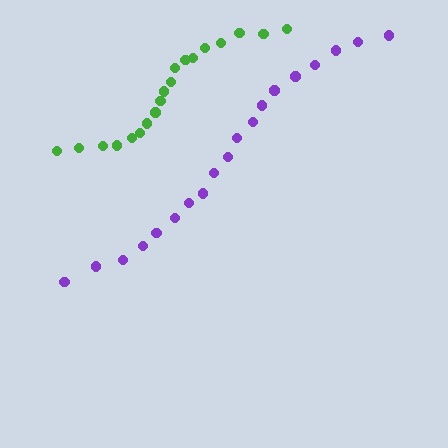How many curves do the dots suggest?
There are 2 distinct paths.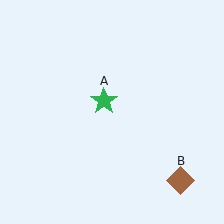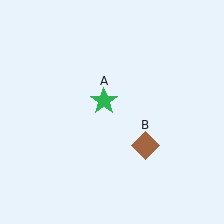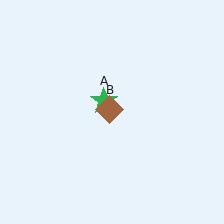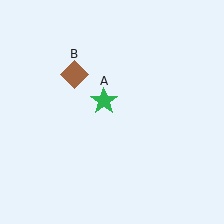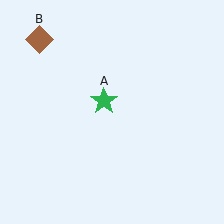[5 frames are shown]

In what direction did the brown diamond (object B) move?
The brown diamond (object B) moved up and to the left.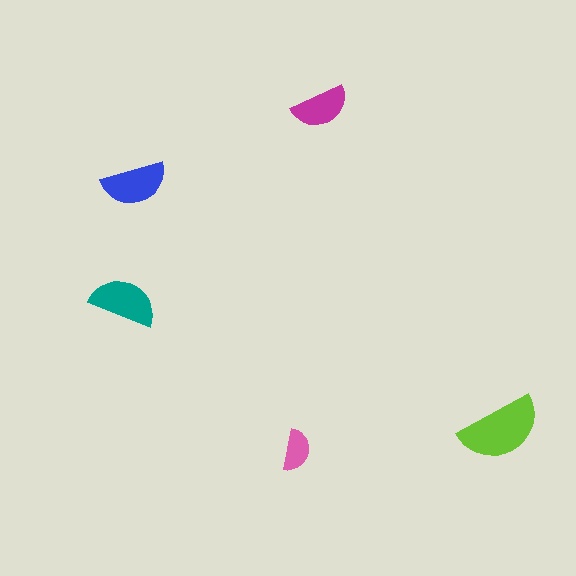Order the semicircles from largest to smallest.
the lime one, the teal one, the blue one, the magenta one, the pink one.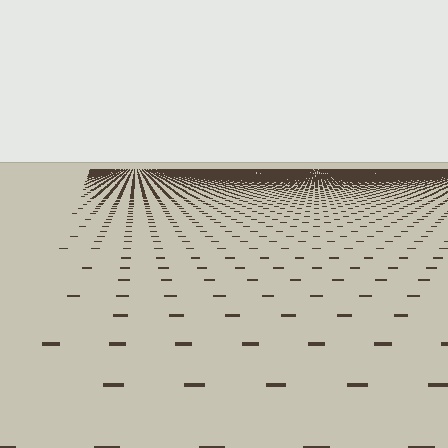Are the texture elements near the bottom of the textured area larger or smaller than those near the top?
Larger. Near the bottom, elements are closer to the viewer and appear at a bigger on-screen size.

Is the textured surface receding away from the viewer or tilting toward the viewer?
The surface is receding away from the viewer. Texture elements get smaller and denser toward the top.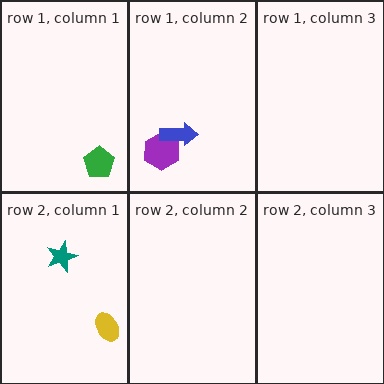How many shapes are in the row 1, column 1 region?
1.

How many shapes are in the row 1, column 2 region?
2.